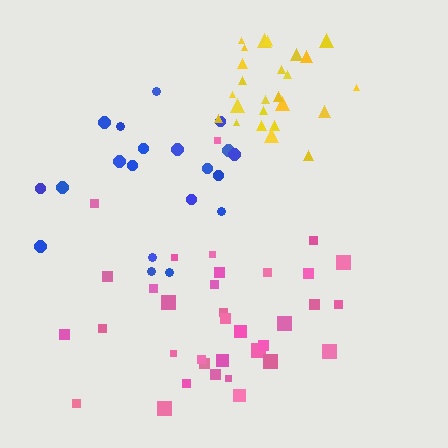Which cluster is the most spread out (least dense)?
Blue.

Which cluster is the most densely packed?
Yellow.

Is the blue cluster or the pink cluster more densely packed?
Pink.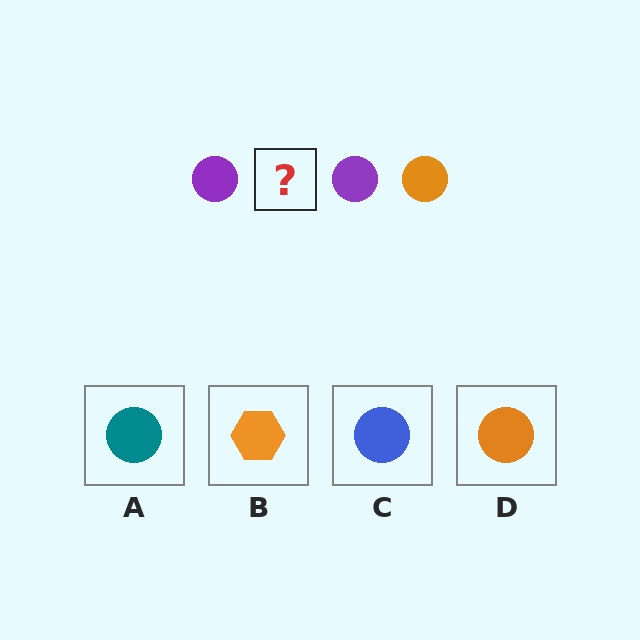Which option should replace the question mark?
Option D.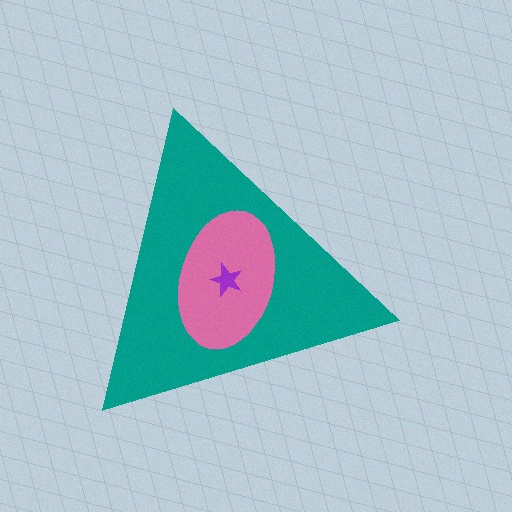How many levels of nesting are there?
3.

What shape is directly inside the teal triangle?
The pink ellipse.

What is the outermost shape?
The teal triangle.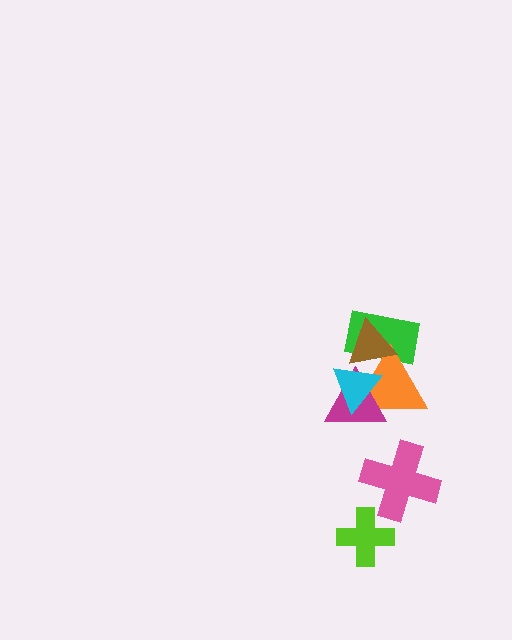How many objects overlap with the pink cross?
0 objects overlap with the pink cross.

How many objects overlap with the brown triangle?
3 objects overlap with the brown triangle.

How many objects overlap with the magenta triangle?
2 objects overlap with the magenta triangle.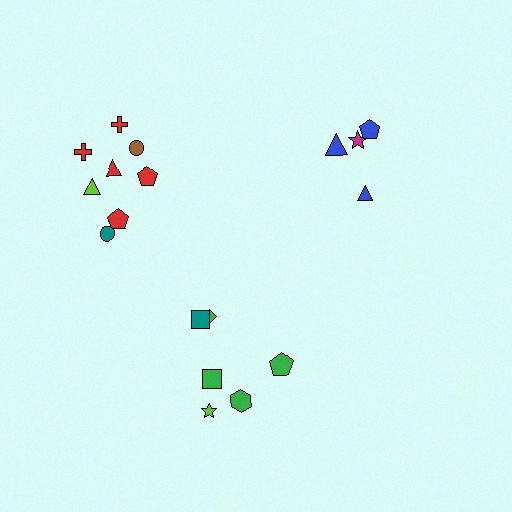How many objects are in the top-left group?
There are 8 objects.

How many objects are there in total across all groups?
There are 18 objects.